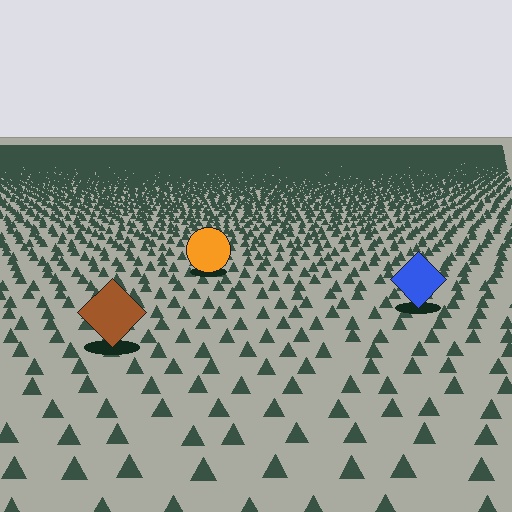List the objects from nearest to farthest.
From nearest to farthest: the brown diamond, the blue diamond, the orange circle.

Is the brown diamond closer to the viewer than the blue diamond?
Yes. The brown diamond is closer — you can tell from the texture gradient: the ground texture is coarser near it.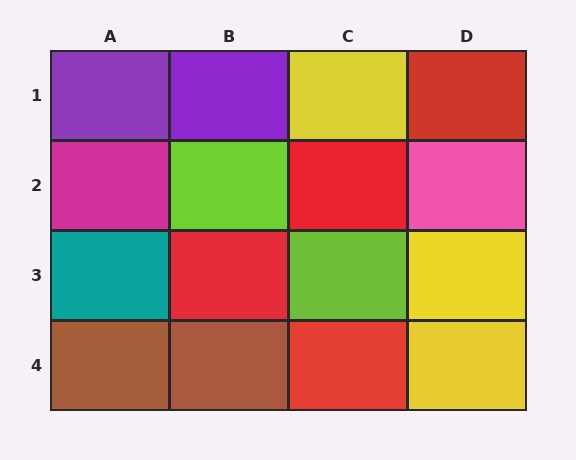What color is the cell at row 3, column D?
Yellow.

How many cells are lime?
2 cells are lime.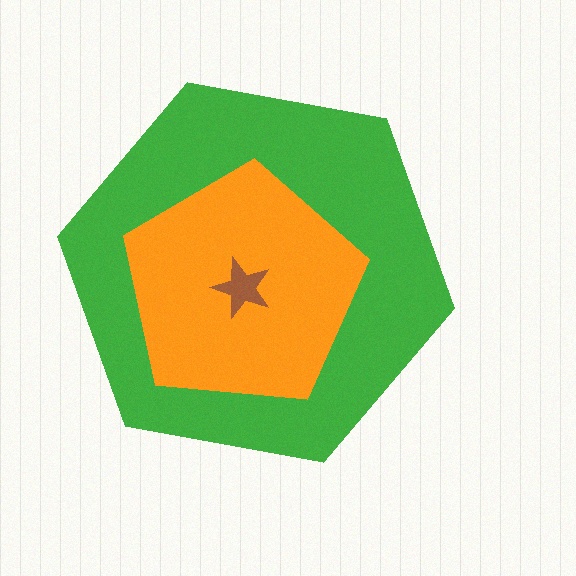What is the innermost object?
The brown star.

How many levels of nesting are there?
3.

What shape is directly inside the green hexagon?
The orange pentagon.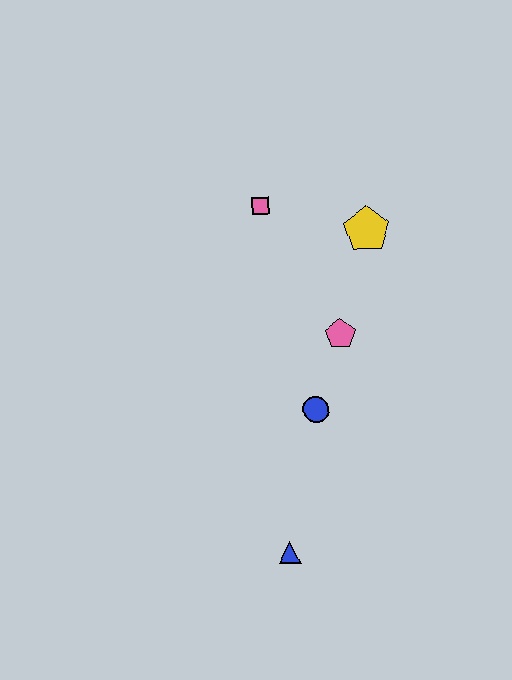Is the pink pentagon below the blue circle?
No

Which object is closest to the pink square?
The yellow pentagon is closest to the pink square.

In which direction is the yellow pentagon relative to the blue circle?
The yellow pentagon is above the blue circle.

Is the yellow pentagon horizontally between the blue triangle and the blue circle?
No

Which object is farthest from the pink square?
The blue triangle is farthest from the pink square.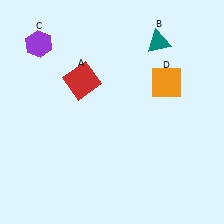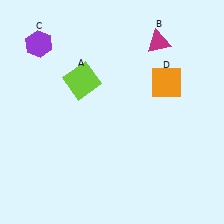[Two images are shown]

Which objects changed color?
A changed from red to lime. B changed from teal to magenta.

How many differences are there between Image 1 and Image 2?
There are 2 differences between the two images.